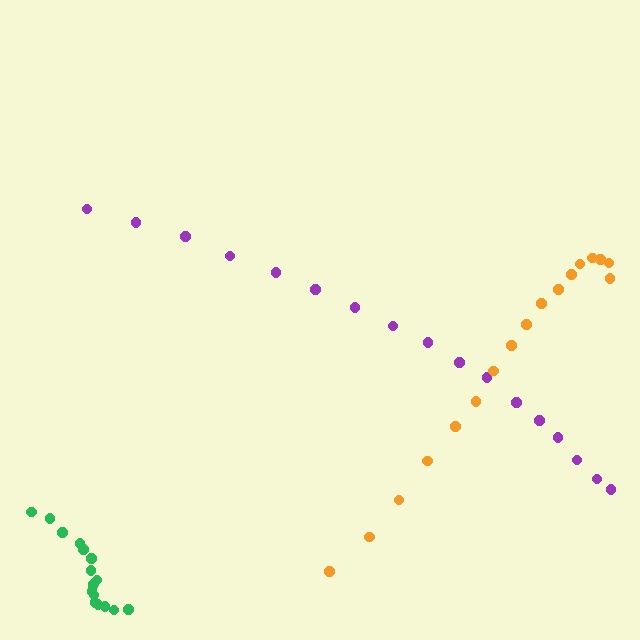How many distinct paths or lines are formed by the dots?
There are 3 distinct paths.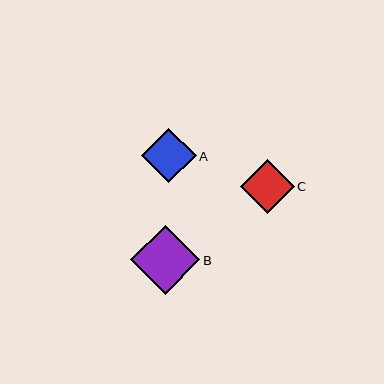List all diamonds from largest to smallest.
From largest to smallest: B, A, C.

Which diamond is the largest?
Diamond B is the largest with a size of approximately 69 pixels.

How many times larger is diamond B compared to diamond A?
Diamond B is approximately 1.3 times the size of diamond A.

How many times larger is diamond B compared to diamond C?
Diamond B is approximately 1.3 times the size of diamond C.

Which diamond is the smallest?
Diamond C is the smallest with a size of approximately 54 pixels.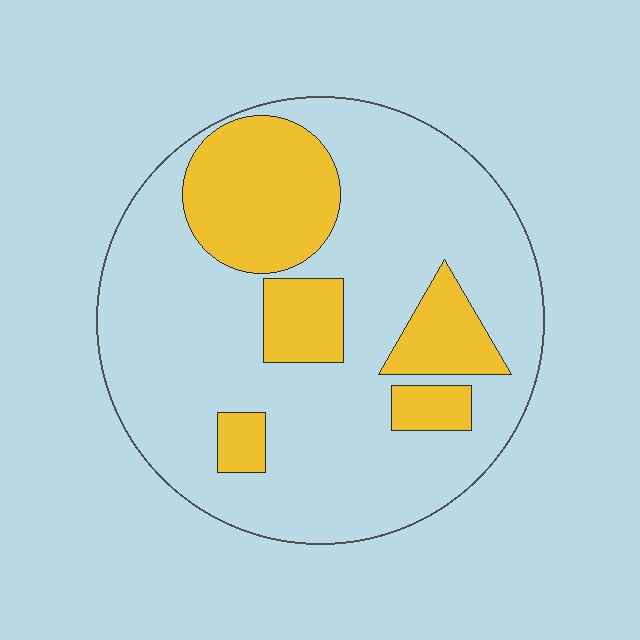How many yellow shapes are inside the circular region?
5.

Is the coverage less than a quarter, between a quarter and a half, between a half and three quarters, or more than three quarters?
Between a quarter and a half.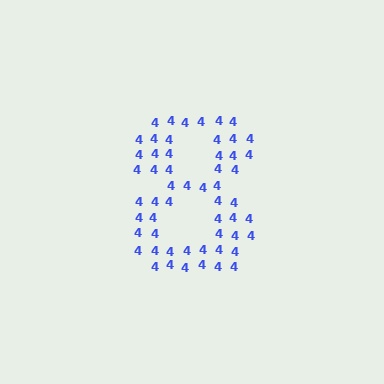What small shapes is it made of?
It is made of small digit 4's.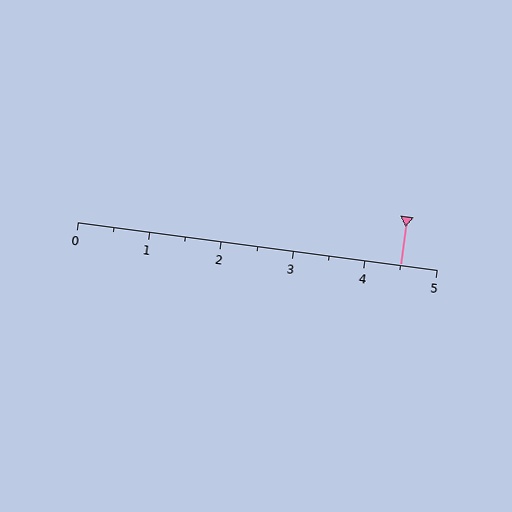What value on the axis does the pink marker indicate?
The marker indicates approximately 4.5.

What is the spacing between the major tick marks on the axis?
The major ticks are spaced 1 apart.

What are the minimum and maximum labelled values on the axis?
The axis runs from 0 to 5.